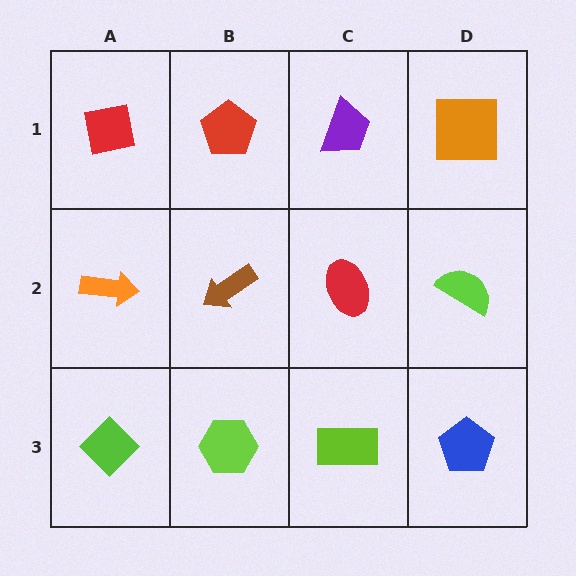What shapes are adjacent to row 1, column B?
A brown arrow (row 2, column B), a red square (row 1, column A), a purple trapezoid (row 1, column C).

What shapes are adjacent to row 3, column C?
A red ellipse (row 2, column C), a lime hexagon (row 3, column B), a blue pentagon (row 3, column D).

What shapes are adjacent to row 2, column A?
A red square (row 1, column A), a lime diamond (row 3, column A), a brown arrow (row 2, column B).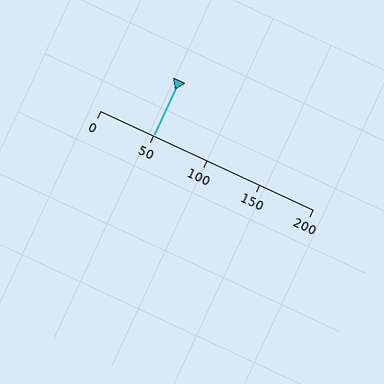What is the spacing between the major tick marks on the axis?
The major ticks are spaced 50 apart.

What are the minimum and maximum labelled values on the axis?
The axis runs from 0 to 200.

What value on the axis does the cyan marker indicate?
The marker indicates approximately 50.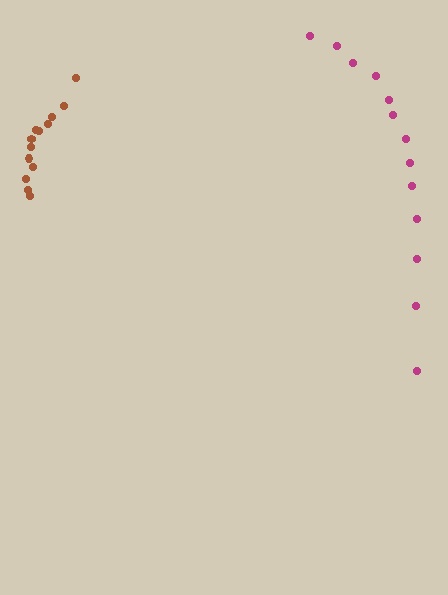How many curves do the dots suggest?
There are 2 distinct paths.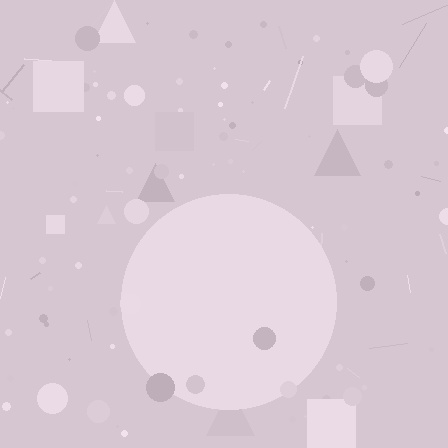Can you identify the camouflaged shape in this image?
The camouflaged shape is a circle.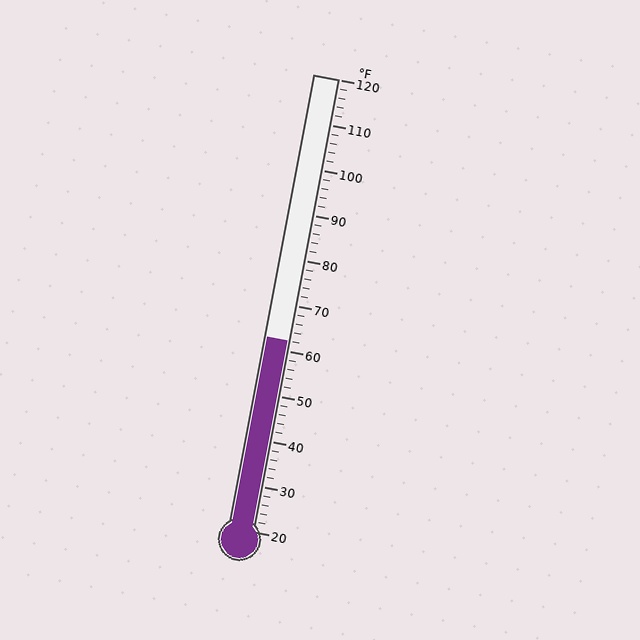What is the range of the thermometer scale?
The thermometer scale ranges from 20°F to 120°F.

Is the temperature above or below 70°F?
The temperature is below 70°F.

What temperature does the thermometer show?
The thermometer shows approximately 62°F.